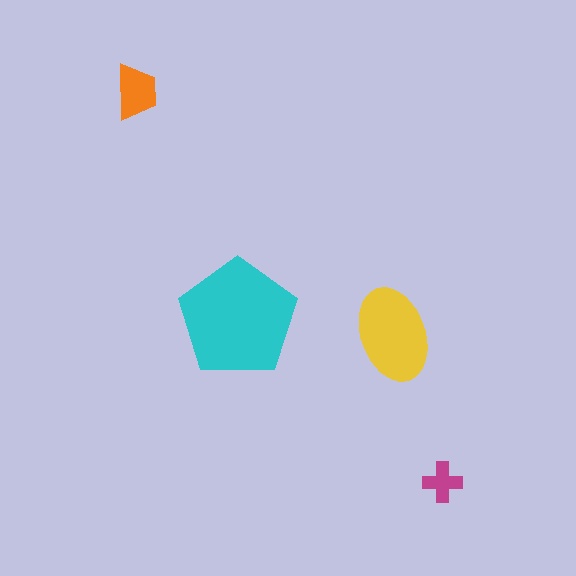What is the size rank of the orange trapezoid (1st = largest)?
3rd.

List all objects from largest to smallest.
The cyan pentagon, the yellow ellipse, the orange trapezoid, the magenta cross.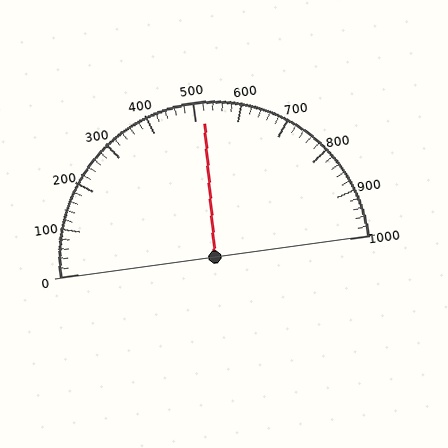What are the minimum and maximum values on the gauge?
The gauge ranges from 0 to 1000.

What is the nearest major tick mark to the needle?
The nearest major tick mark is 500.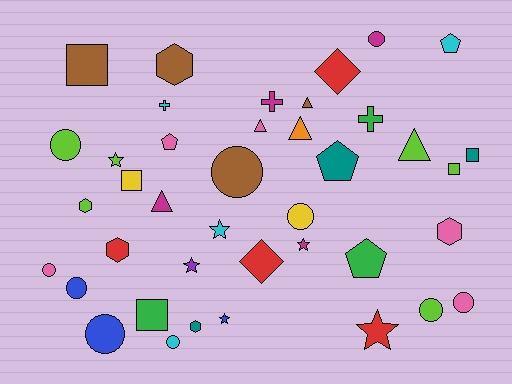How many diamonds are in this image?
There are 2 diamonds.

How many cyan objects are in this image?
There are 4 cyan objects.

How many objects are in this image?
There are 40 objects.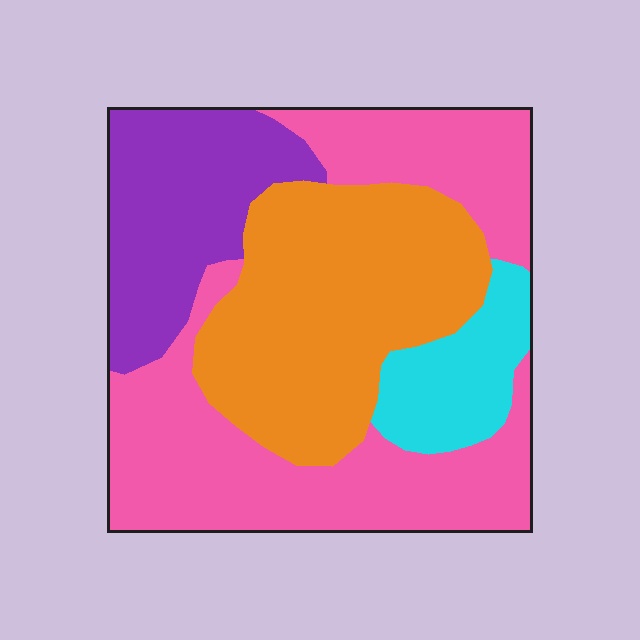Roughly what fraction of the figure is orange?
Orange takes up about one third (1/3) of the figure.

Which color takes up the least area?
Cyan, at roughly 10%.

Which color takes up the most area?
Pink, at roughly 40%.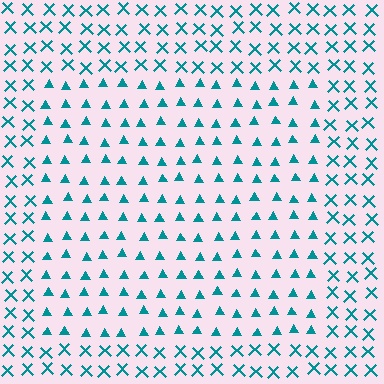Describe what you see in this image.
The image is filled with small teal elements arranged in a uniform grid. A rectangle-shaped region contains triangles, while the surrounding area contains X marks. The boundary is defined purely by the change in element shape.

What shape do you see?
I see a rectangle.